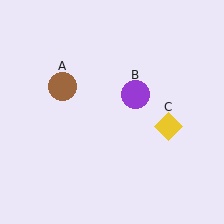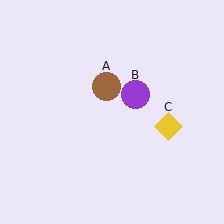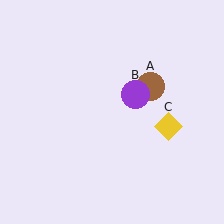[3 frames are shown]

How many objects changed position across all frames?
1 object changed position: brown circle (object A).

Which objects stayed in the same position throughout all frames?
Purple circle (object B) and yellow diamond (object C) remained stationary.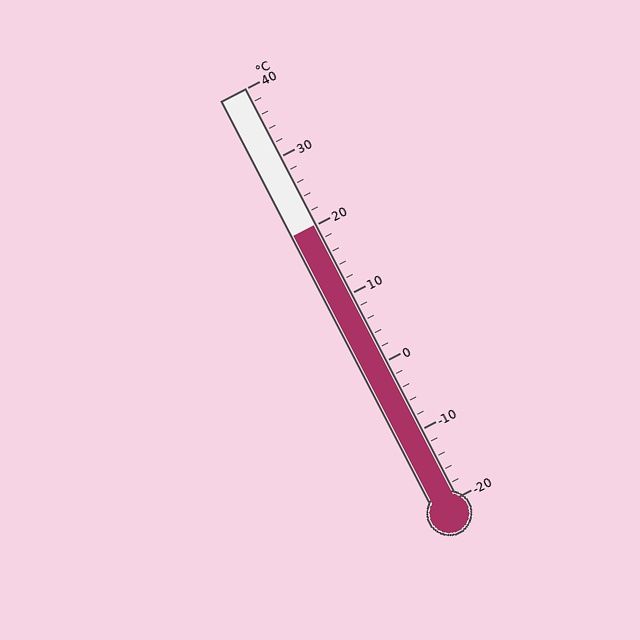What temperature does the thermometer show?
The thermometer shows approximately 20°C.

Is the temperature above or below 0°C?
The temperature is above 0°C.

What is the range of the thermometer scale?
The thermometer scale ranges from -20°C to 40°C.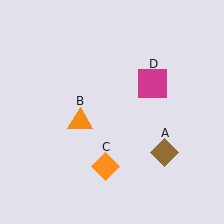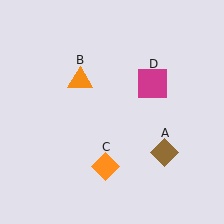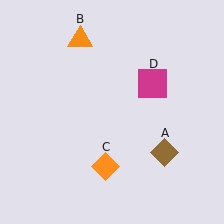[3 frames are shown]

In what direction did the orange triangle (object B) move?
The orange triangle (object B) moved up.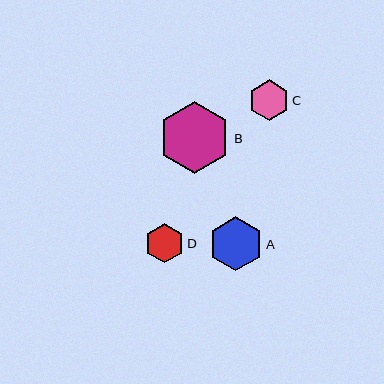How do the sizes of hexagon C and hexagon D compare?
Hexagon C and hexagon D are approximately the same size.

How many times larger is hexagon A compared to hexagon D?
Hexagon A is approximately 1.4 times the size of hexagon D.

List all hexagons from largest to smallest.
From largest to smallest: B, A, C, D.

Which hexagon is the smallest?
Hexagon D is the smallest with a size of approximately 39 pixels.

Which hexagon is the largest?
Hexagon B is the largest with a size of approximately 72 pixels.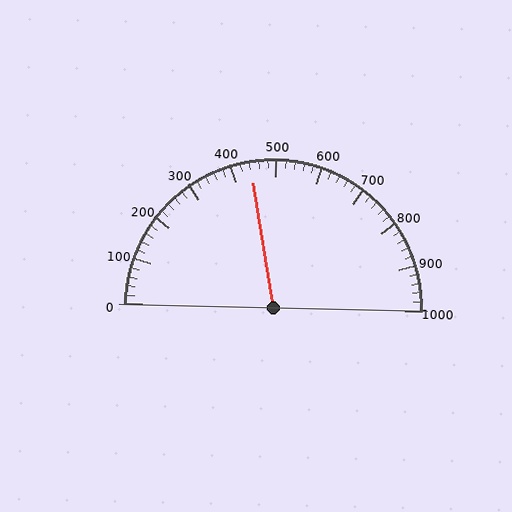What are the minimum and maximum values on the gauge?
The gauge ranges from 0 to 1000.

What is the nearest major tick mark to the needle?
The nearest major tick mark is 400.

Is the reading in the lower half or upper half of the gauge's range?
The reading is in the lower half of the range (0 to 1000).